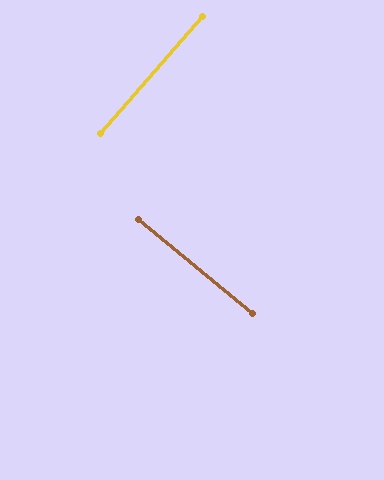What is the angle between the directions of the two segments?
Approximately 88 degrees.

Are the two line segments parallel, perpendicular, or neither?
Perpendicular — they meet at approximately 88°.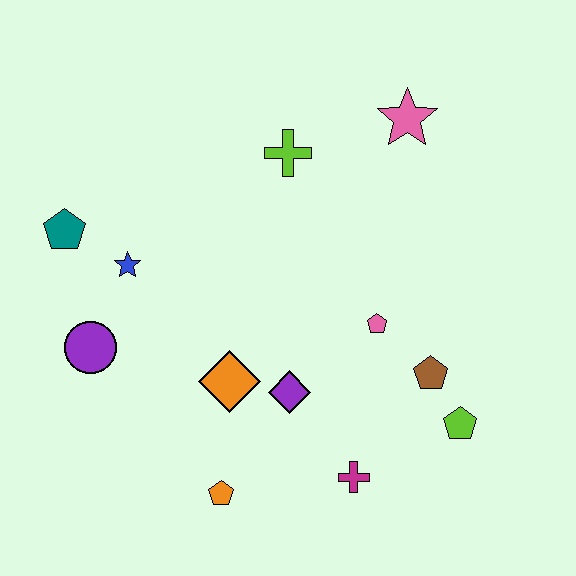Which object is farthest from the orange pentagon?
The pink star is farthest from the orange pentagon.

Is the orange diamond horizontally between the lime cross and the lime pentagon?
No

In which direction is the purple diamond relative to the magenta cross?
The purple diamond is above the magenta cross.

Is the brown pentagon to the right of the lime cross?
Yes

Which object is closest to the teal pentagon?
The blue star is closest to the teal pentagon.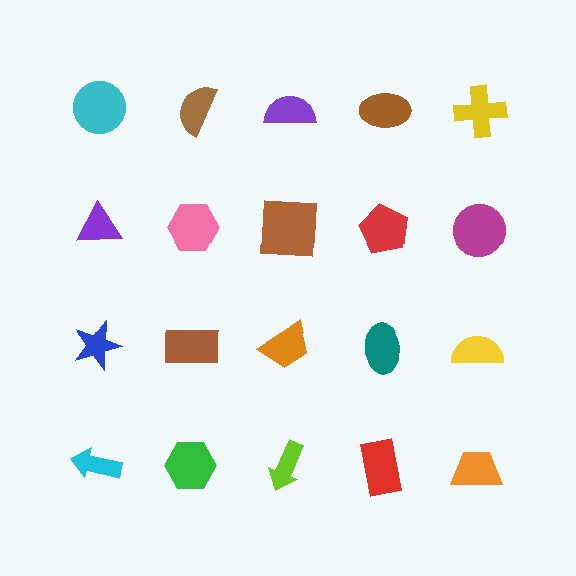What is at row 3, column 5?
A yellow semicircle.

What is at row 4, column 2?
A green hexagon.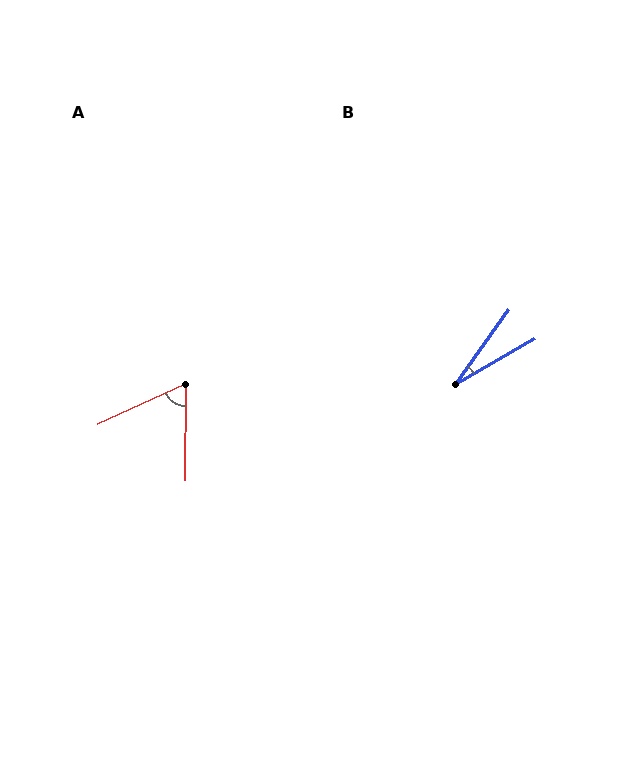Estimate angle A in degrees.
Approximately 65 degrees.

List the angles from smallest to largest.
B (24°), A (65°).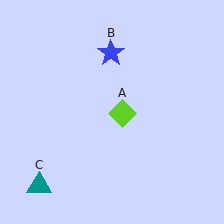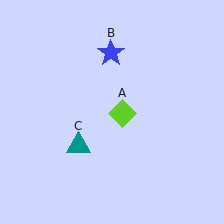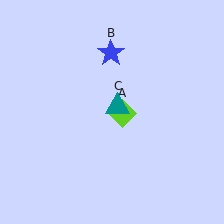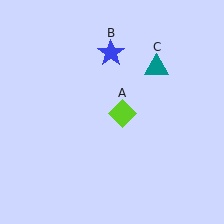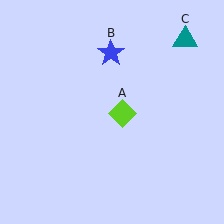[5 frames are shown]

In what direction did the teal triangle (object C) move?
The teal triangle (object C) moved up and to the right.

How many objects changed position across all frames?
1 object changed position: teal triangle (object C).